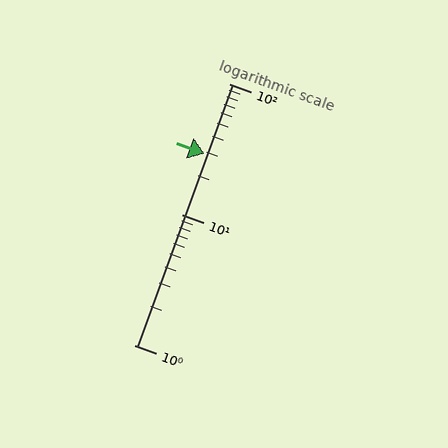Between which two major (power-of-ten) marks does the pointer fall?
The pointer is between 10 and 100.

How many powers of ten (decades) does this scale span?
The scale spans 2 decades, from 1 to 100.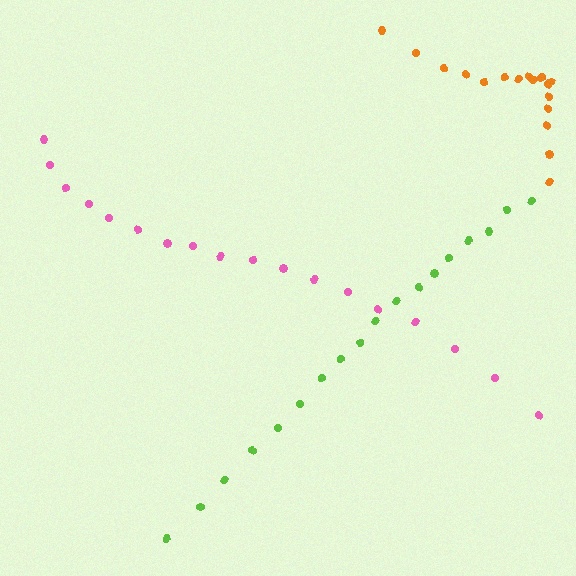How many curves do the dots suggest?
There are 3 distinct paths.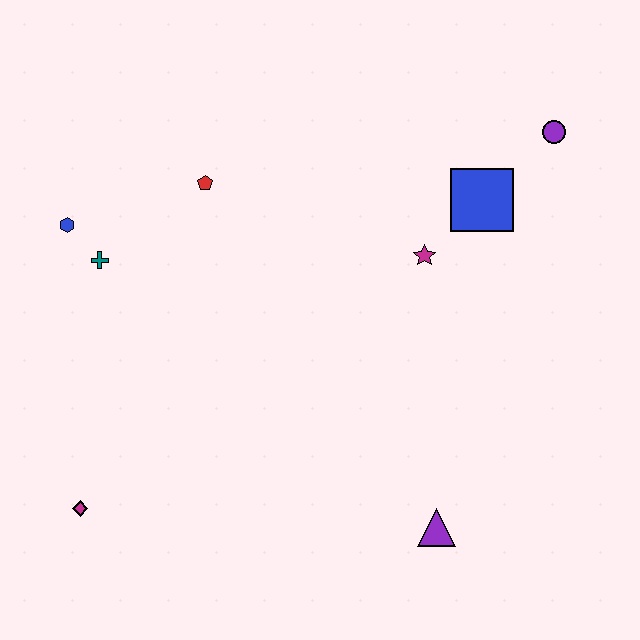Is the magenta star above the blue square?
No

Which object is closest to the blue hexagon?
The teal cross is closest to the blue hexagon.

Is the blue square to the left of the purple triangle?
No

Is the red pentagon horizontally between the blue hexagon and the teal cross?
No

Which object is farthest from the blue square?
The magenta diamond is farthest from the blue square.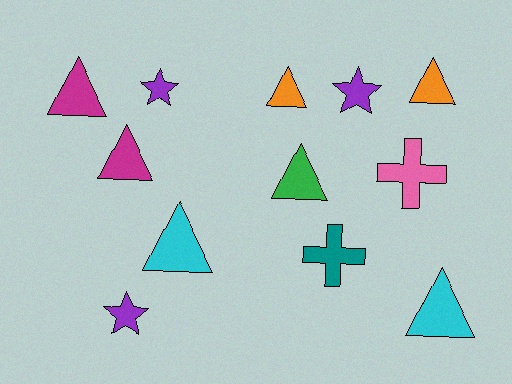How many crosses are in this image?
There are 2 crosses.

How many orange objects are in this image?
There are 2 orange objects.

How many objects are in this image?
There are 12 objects.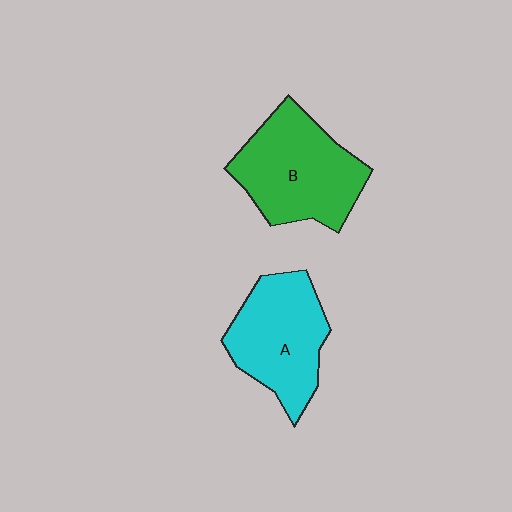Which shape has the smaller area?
Shape A (cyan).